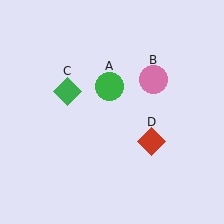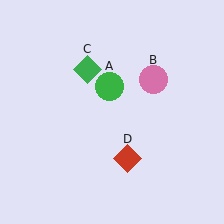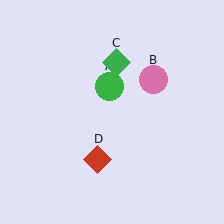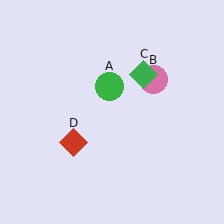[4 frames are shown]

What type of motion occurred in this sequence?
The green diamond (object C), red diamond (object D) rotated clockwise around the center of the scene.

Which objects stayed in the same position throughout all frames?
Green circle (object A) and pink circle (object B) remained stationary.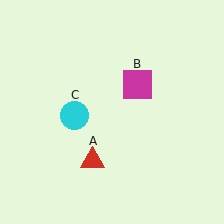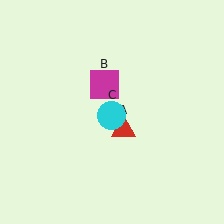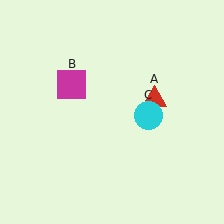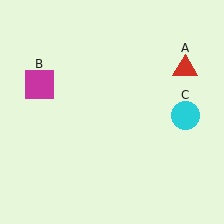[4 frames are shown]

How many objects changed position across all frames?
3 objects changed position: red triangle (object A), magenta square (object B), cyan circle (object C).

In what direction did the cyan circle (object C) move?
The cyan circle (object C) moved right.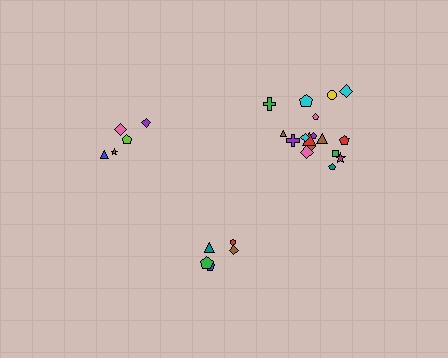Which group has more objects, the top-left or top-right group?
The top-right group.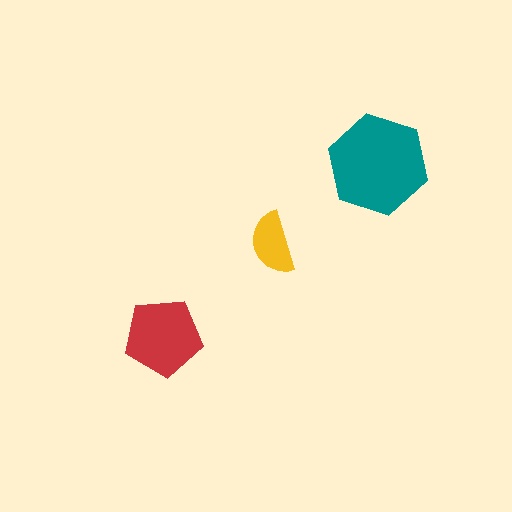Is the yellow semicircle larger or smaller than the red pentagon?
Smaller.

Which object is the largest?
The teal hexagon.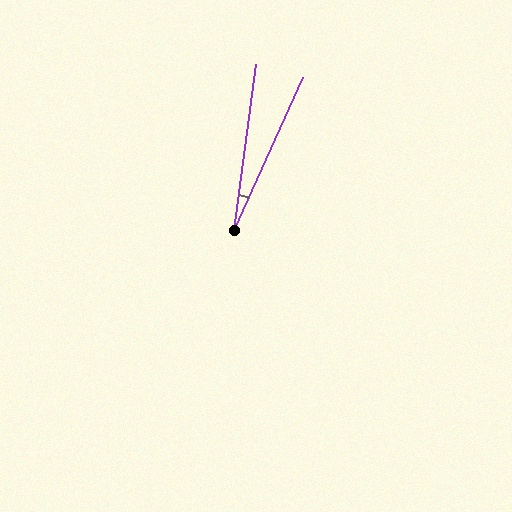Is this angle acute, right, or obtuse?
It is acute.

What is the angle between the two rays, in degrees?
Approximately 17 degrees.